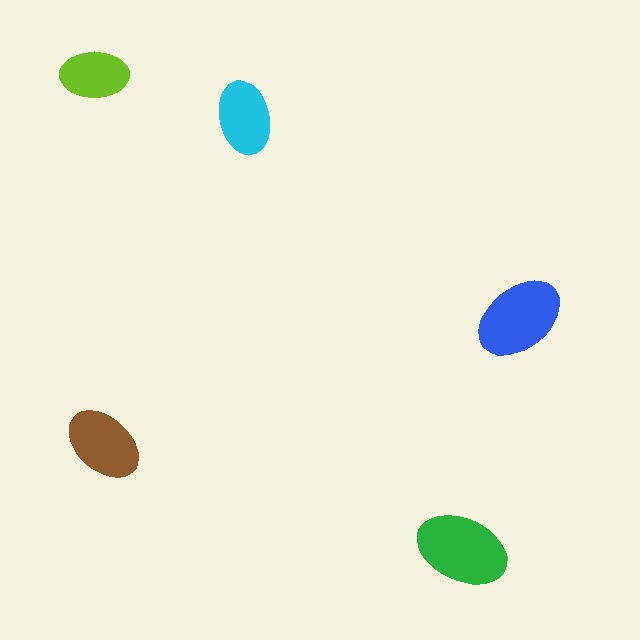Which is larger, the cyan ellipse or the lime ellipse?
The cyan one.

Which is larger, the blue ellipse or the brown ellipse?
The blue one.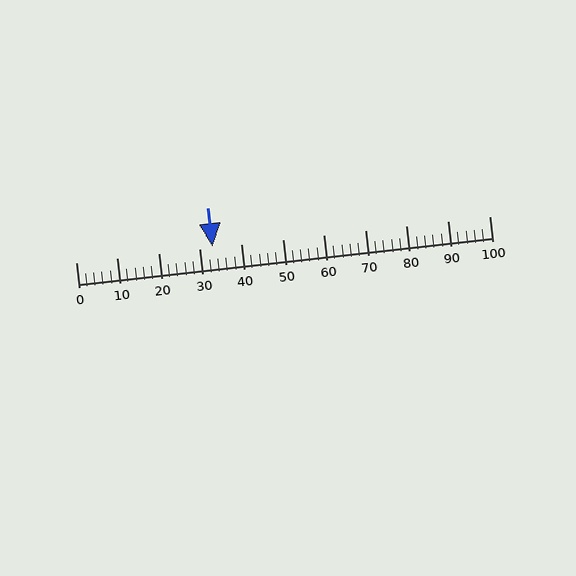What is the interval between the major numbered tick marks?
The major tick marks are spaced 10 units apart.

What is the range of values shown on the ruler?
The ruler shows values from 0 to 100.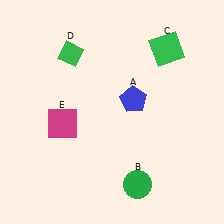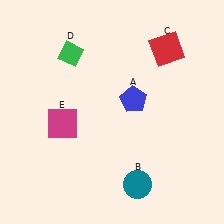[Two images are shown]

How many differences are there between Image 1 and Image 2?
There are 2 differences between the two images.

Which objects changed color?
B changed from green to teal. C changed from green to red.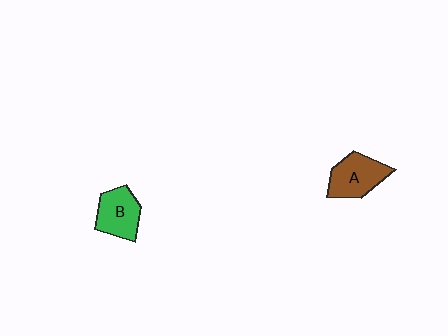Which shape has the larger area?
Shape A (brown).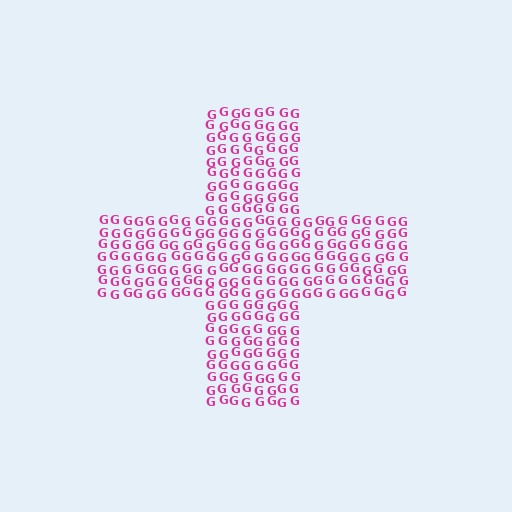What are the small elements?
The small elements are letter G's.